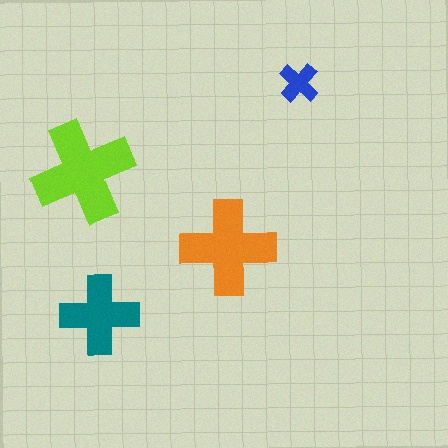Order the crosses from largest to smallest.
the lime one, the orange one, the teal one, the blue one.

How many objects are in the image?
There are 4 objects in the image.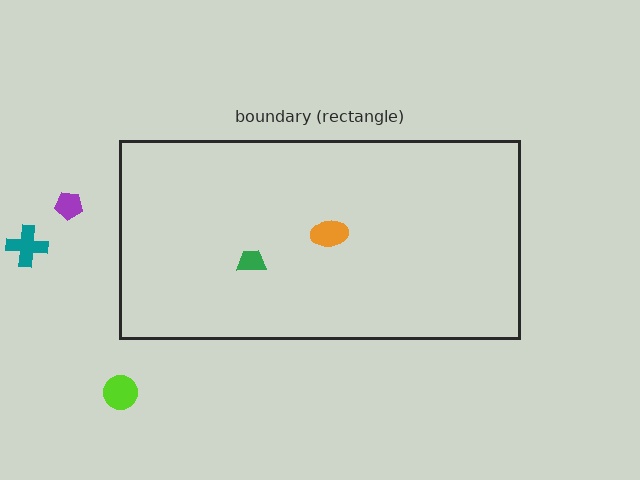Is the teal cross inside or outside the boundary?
Outside.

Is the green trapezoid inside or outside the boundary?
Inside.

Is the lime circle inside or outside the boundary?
Outside.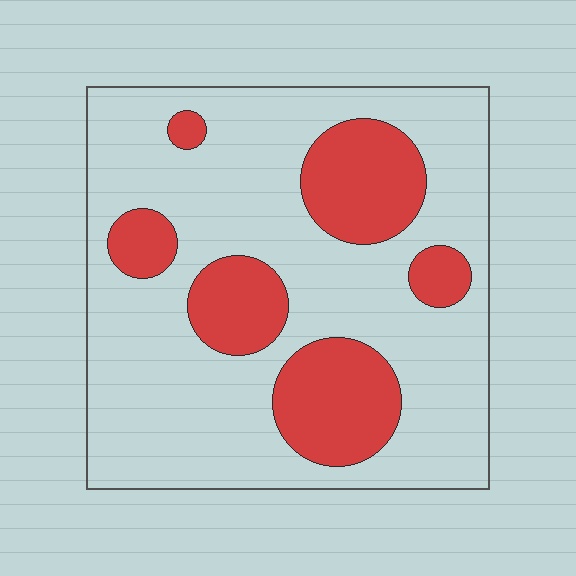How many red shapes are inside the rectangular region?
6.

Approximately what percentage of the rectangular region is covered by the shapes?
Approximately 25%.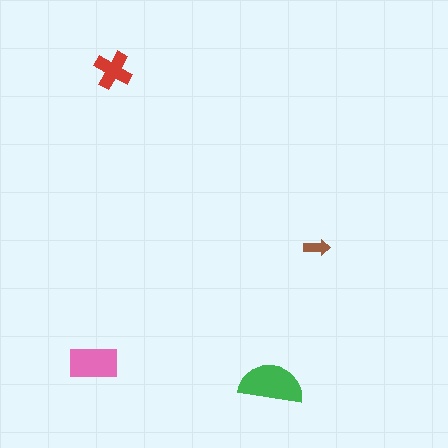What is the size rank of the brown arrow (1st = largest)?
4th.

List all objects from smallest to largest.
The brown arrow, the red cross, the pink rectangle, the green semicircle.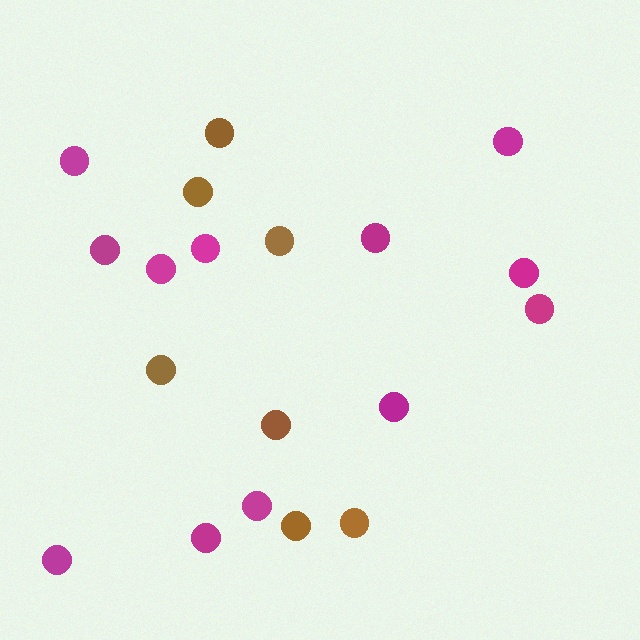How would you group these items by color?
There are 2 groups: one group of magenta circles (12) and one group of brown circles (7).